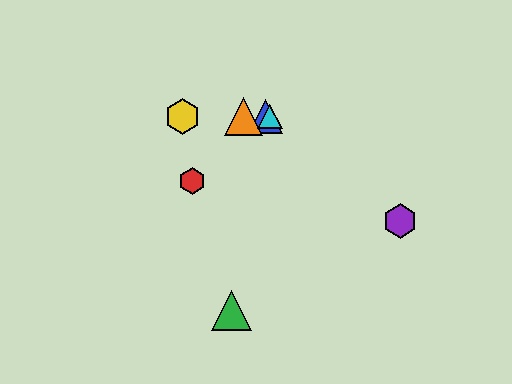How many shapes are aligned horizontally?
4 shapes (the blue triangle, the yellow hexagon, the orange triangle, the cyan triangle) are aligned horizontally.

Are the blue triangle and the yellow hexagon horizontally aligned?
Yes, both are at y≈116.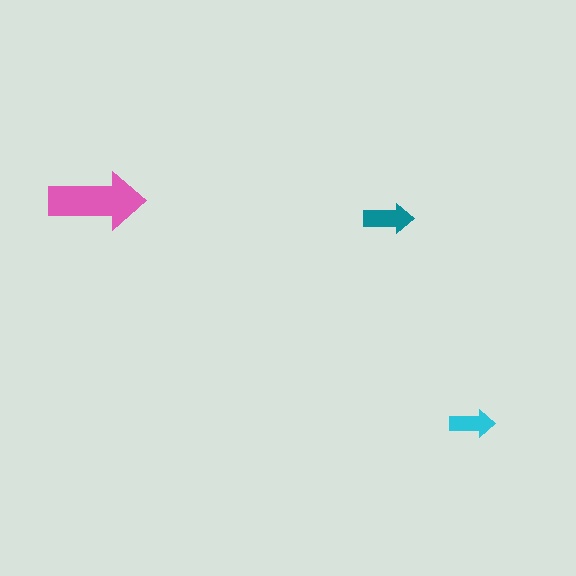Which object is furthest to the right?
The cyan arrow is rightmost.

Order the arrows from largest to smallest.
the pink one, the teal one, the cyan one.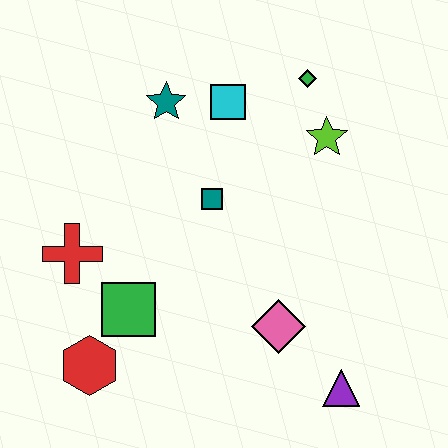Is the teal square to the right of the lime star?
No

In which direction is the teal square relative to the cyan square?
The teal square is below the cyan square.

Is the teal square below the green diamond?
Yes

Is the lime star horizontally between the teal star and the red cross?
No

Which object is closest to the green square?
The red hexagon is closest to the green square.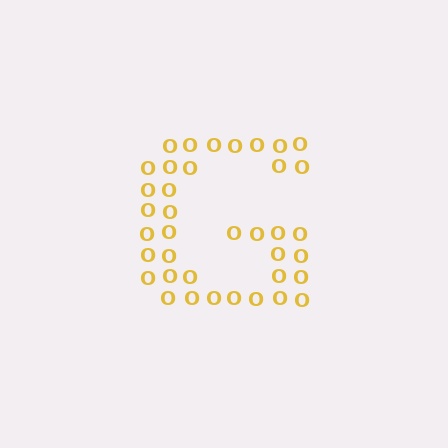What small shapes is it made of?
It is made of small letter O's.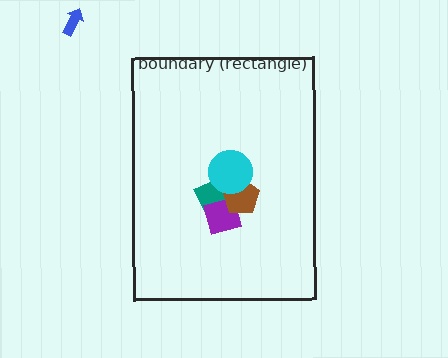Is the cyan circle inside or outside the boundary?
Inside.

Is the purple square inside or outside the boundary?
Inside.